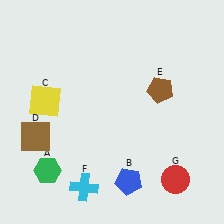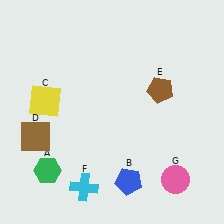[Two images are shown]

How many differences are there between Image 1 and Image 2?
There is 1 difference between the two images.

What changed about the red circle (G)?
In Image 1, G is red. In Image 2, it changed to pink.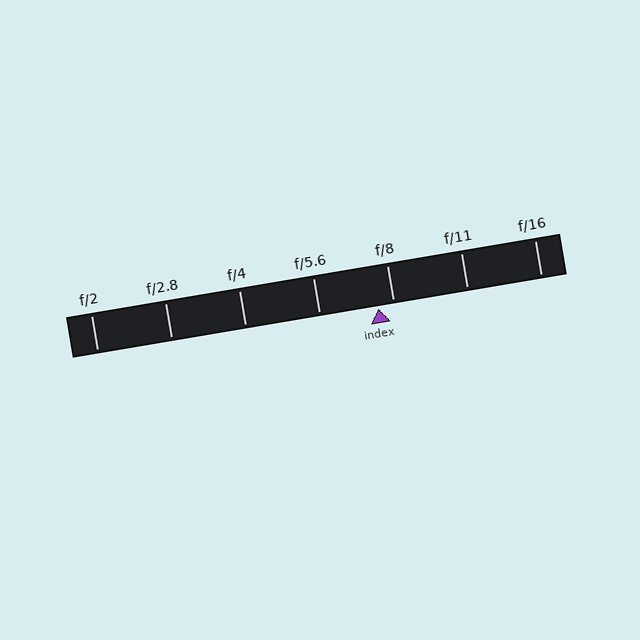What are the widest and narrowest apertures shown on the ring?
The widest aperture shown is f/2 and the narrowest is f/16.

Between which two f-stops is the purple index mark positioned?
The index mark is between f/5.6 and f/8.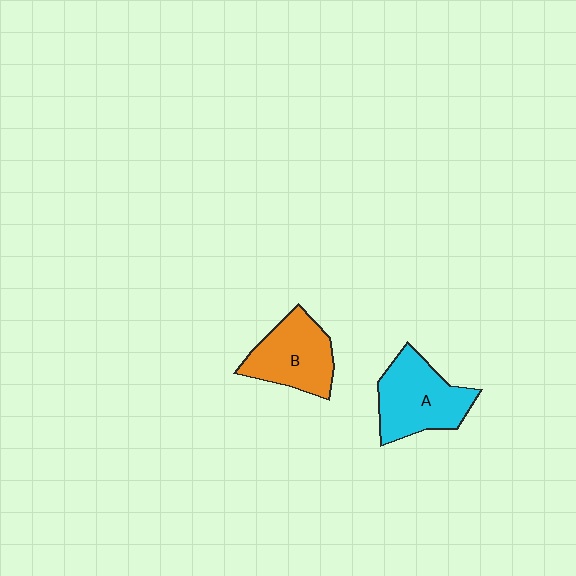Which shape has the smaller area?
Shape B (orange).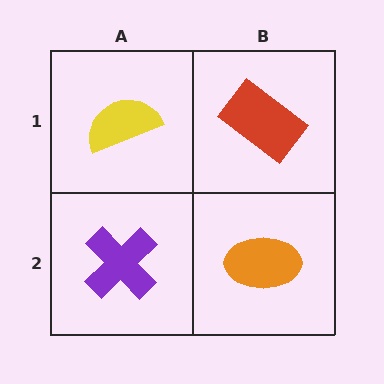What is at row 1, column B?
A red rectangle.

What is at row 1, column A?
A yellow semicircle.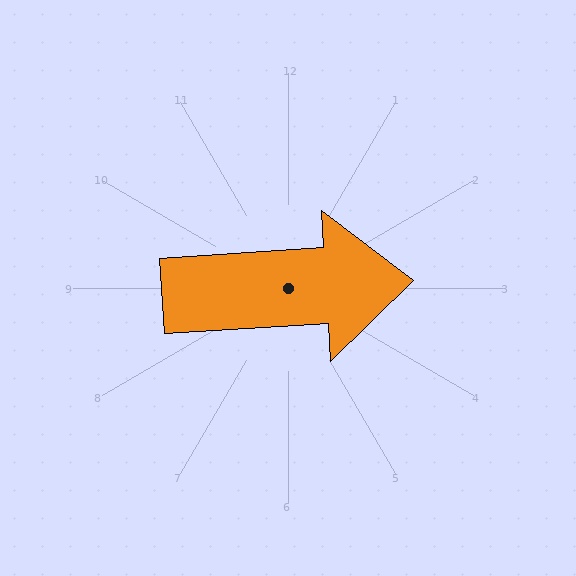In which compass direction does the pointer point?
East.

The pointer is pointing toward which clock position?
Roughly 3 o'clock.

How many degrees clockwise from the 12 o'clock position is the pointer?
Approximately 86 degrees.